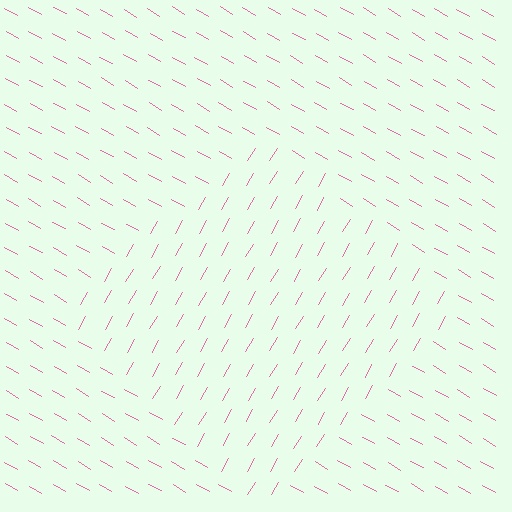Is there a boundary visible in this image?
Yes, there is a texture boundary formed by a change in line orientation.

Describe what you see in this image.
The image is filled with small pink line segments. A diamond region in the image has lines oriented differently from the surrounding lines, creating a visible texture boundary.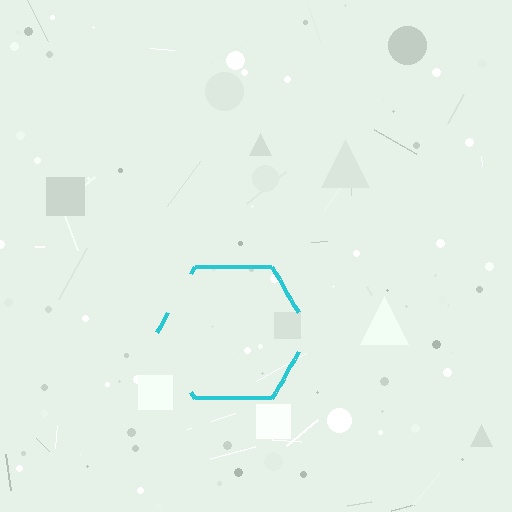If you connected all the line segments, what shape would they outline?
They would outline a hexagon.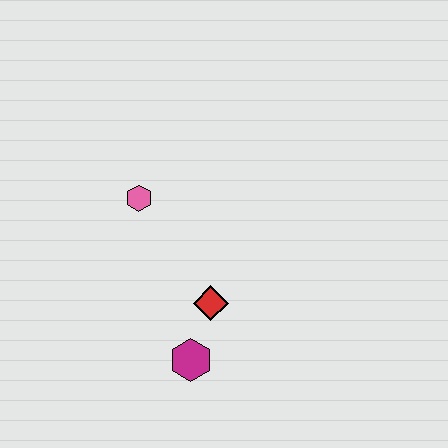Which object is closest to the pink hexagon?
The red diamond is closest to the pink hexagon.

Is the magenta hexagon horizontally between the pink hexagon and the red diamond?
Yes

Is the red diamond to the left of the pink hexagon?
No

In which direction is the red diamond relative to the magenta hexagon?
The red diamond is above the magenta hexagon.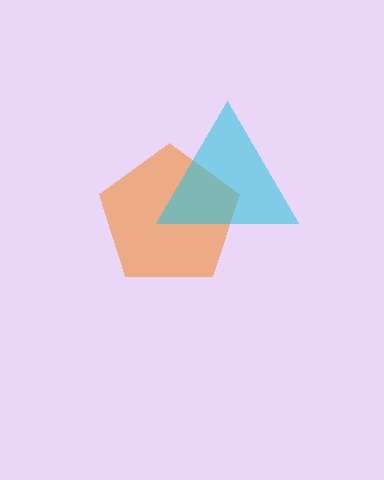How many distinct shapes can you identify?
There are 2 distinct shapes: an orange pentagon, a cyan triangle.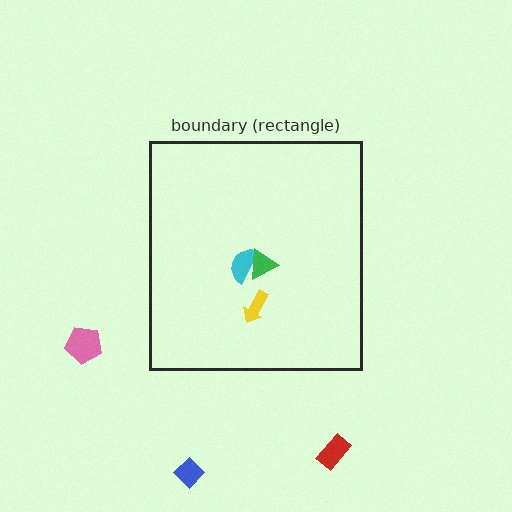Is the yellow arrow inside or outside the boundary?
Inside.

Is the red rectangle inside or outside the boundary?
Outside.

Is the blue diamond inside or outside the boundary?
Outside.